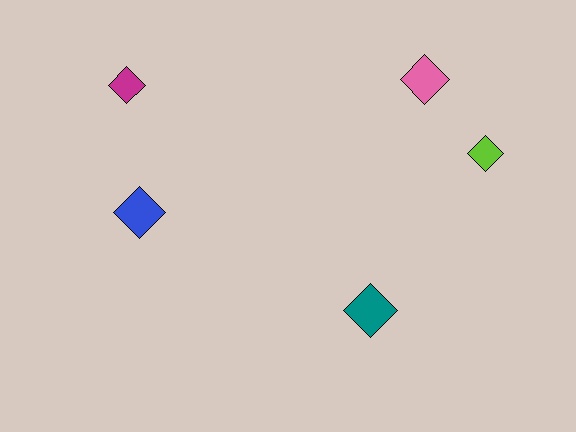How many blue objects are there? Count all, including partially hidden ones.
There is 1 blue object.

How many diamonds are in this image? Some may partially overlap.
There are 5 diamonds.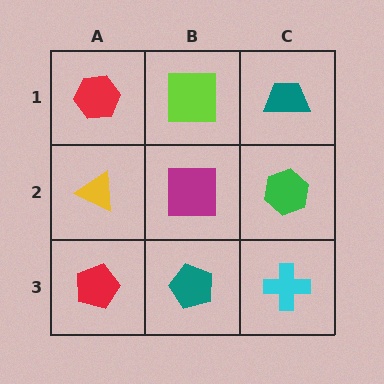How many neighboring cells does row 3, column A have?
2.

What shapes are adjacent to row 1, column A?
A yellow triangle (row 2, column A), a lime square (row 1, column B).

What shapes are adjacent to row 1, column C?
A green hexagon (row 2, column C), a lime square (row 1, column B).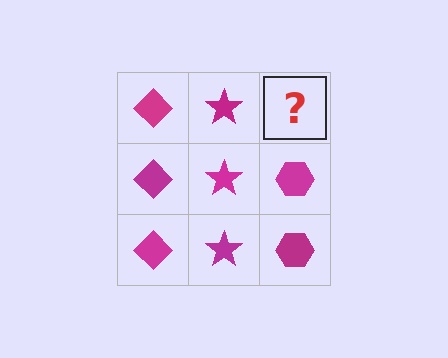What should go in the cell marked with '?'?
The missing cell should contain a magenta hexagon.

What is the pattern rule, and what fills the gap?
The rule is that each column has a consistent shape. The gap should be filled with a magenta hexagon.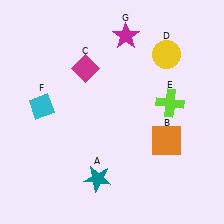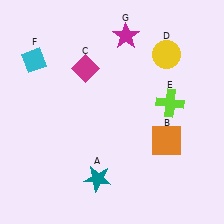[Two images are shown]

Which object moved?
The cyan diamond (F) moved up.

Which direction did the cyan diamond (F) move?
The cyan diamond (F) moved up.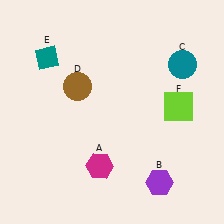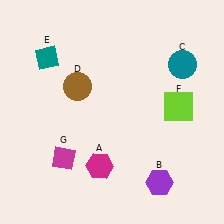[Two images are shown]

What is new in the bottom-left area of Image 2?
A magenta diamond (G) was added in the bottom-left area of Image 2.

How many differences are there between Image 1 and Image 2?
There is 1 difference between the two images.